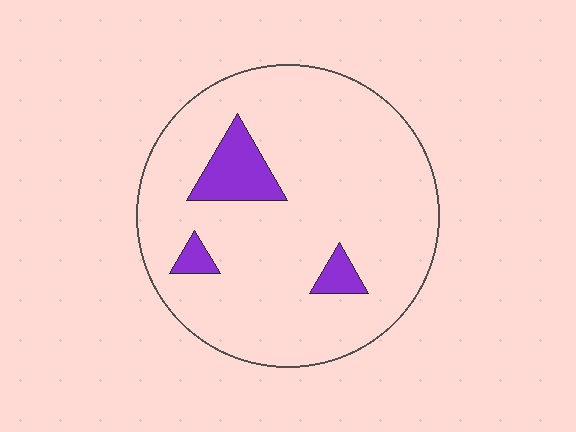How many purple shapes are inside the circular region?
3.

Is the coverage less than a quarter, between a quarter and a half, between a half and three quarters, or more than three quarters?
Less than a quarter.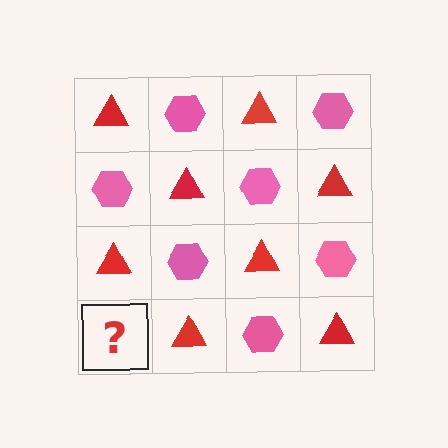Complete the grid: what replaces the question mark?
The question mark should be replaced with a pink hexagon.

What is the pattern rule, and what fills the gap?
The rule is that it alternates red triangle and pink hexagon in a checkerboard pattern. The gap should be filled with a pink hexagon.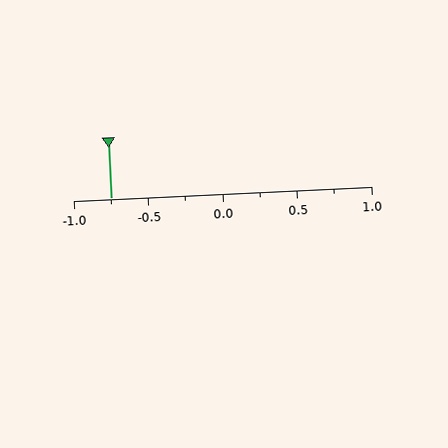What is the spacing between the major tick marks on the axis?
The major ticks are spaced 0.5 apart.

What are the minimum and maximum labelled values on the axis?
The axis runs from -1.0 to 1.0.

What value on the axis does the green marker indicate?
The marker indicates approximately -0.75.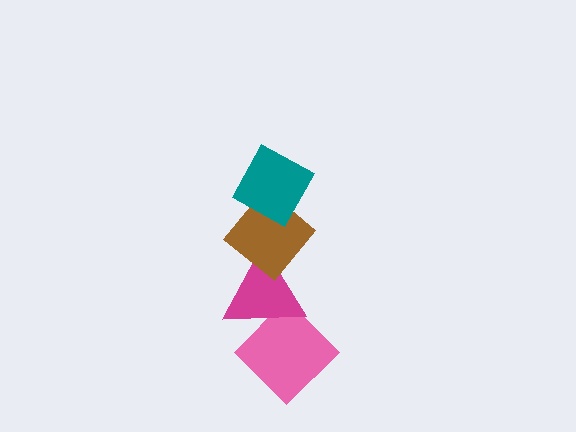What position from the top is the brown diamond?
The brown diamond is 2nd from the top.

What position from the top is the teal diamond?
The teal diamond is 1st from the top.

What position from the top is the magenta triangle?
The magenta triangle is 3rd from the top.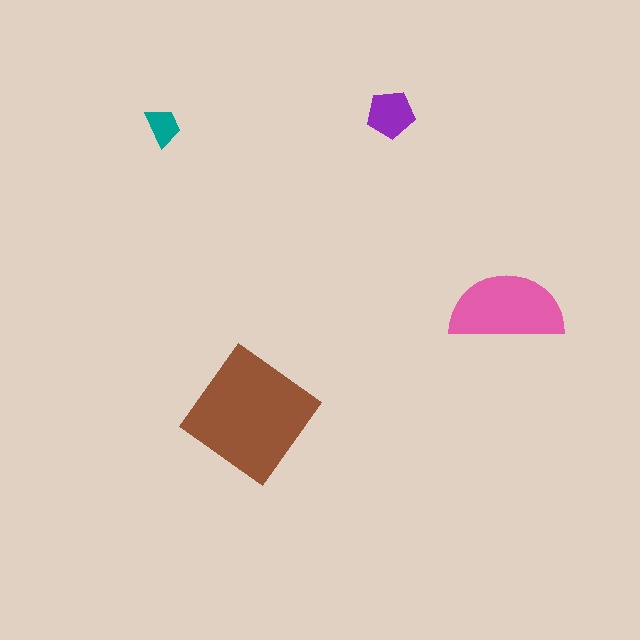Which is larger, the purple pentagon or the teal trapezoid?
The purple pentagon.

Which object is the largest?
The brown diamond.